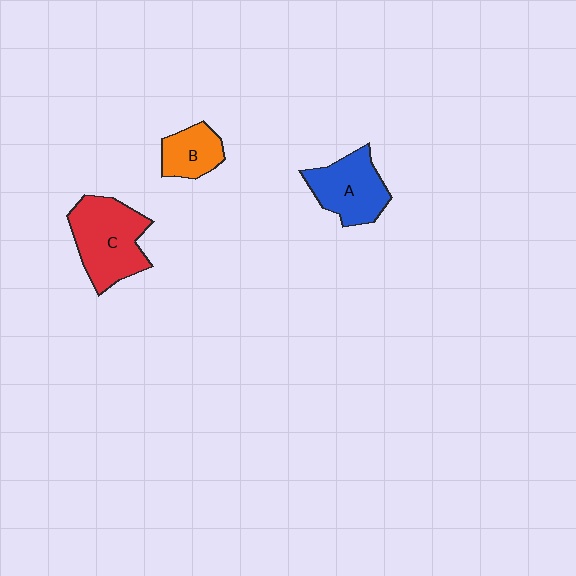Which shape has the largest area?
Shape C (red).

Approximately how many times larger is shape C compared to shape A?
Approximately 1.3 times.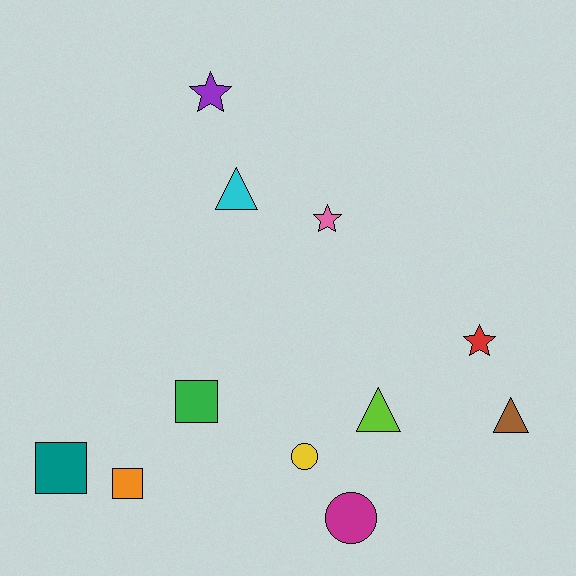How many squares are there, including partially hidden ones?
There are 3 squares.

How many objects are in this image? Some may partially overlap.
There are 11 objects.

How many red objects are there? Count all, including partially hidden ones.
There is 1 red object.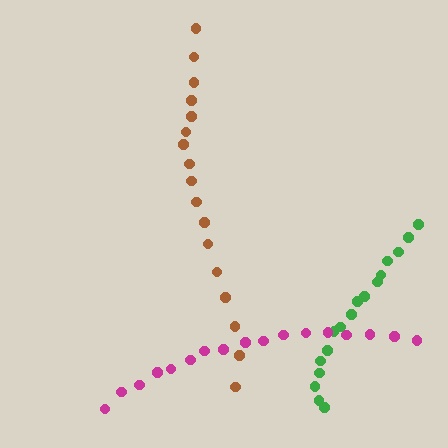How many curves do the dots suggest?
There are 3 distinct paths.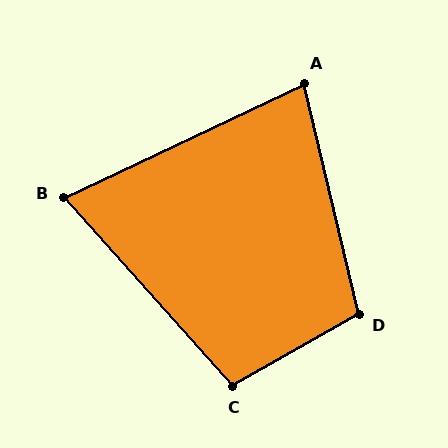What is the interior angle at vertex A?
Approximately 78 degrees (acute).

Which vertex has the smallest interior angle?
B, at approximately 74 degrees.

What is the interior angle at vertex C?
Approximately 102 degrees (obtuse).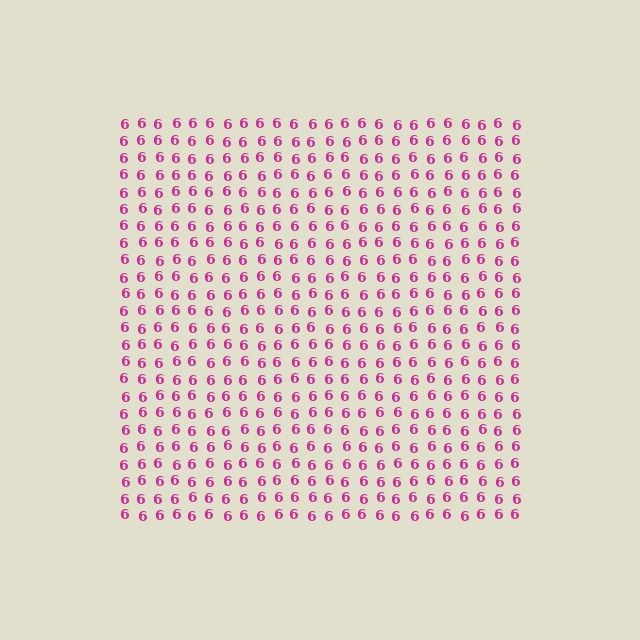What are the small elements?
The small elements are digit 6's.